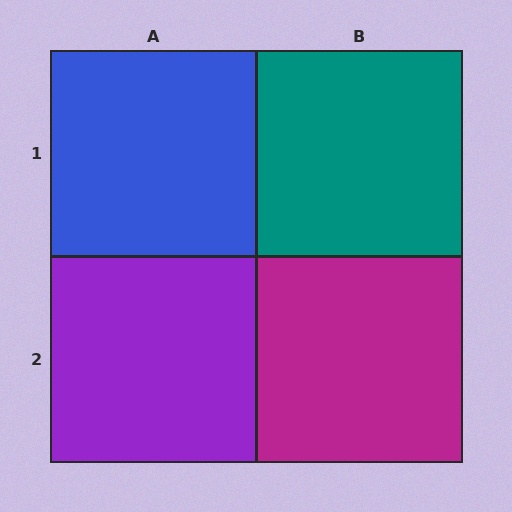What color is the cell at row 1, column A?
Blue.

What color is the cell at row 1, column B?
Teal.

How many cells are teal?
1 cell is teal.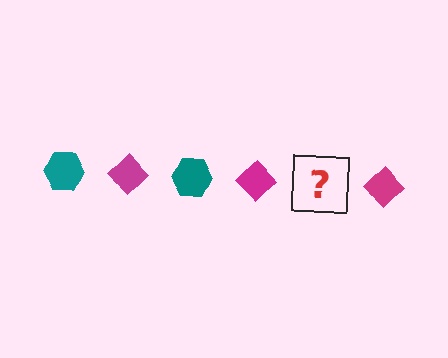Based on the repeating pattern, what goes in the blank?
The blank should be a teal hexagon.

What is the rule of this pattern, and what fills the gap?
The rule is that the pattern alternates between teal hexagon and magenta diamond. The gap should be filled with a teal hexagon.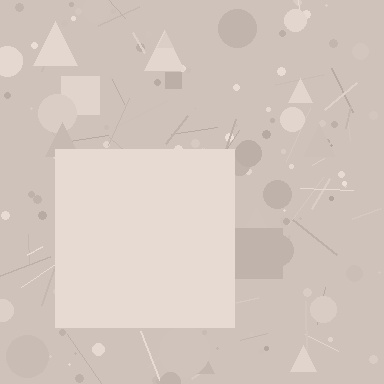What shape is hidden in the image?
A square is hidden in the image.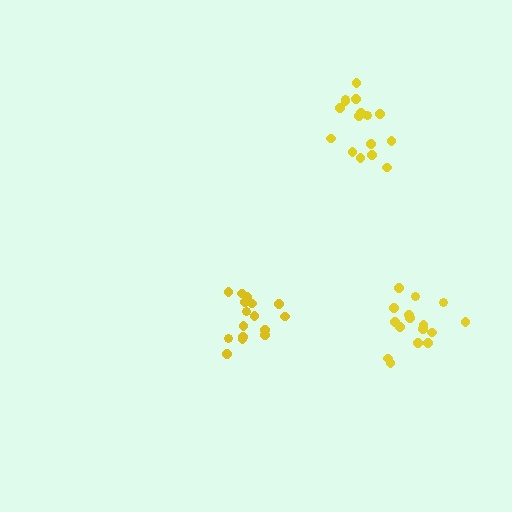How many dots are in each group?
Group 1: 16 dots, Group 2: 16 dots, Group 3: 16 dots (48 total).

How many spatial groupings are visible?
There are 3 spatial groupings.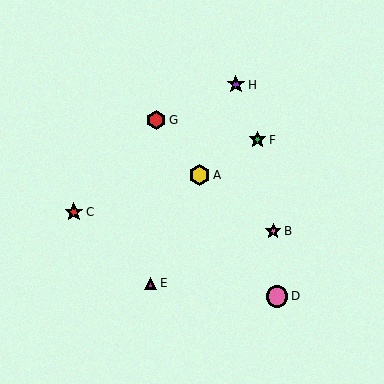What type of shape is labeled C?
Shape C is a red star.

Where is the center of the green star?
The center of the green star is at (258, 140).